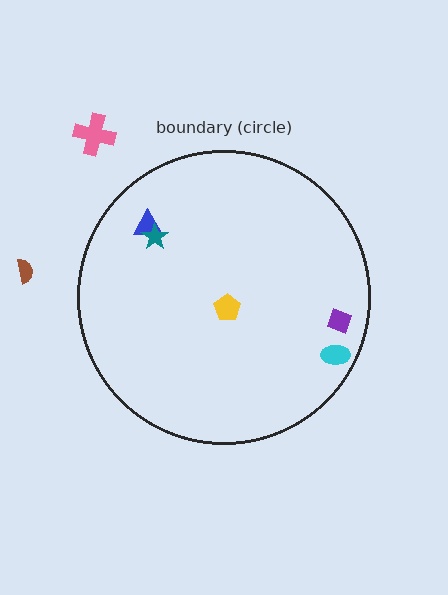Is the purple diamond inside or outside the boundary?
Inside.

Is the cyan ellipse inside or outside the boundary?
Inside.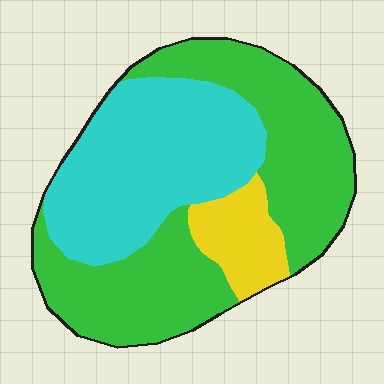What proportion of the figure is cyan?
Cyan covers 38% of the figure.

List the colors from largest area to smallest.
From largest to smallest: green, cyan, yellow.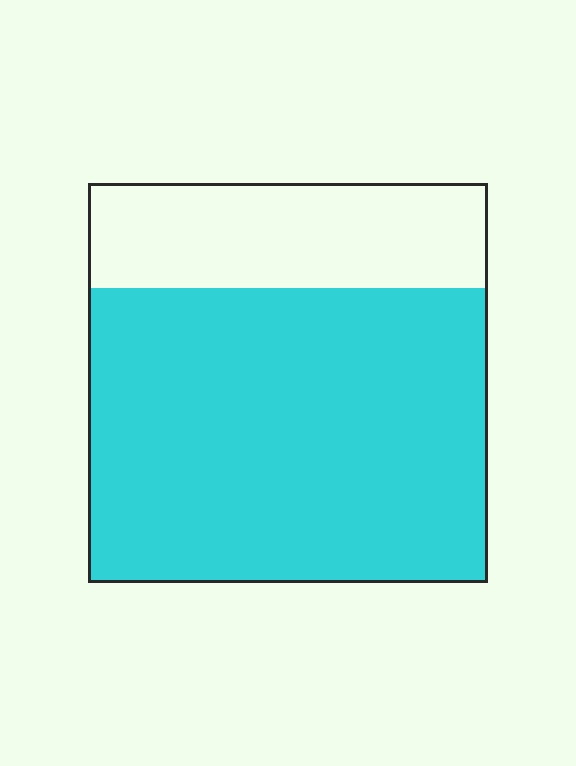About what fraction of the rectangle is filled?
About three quarters (3/4).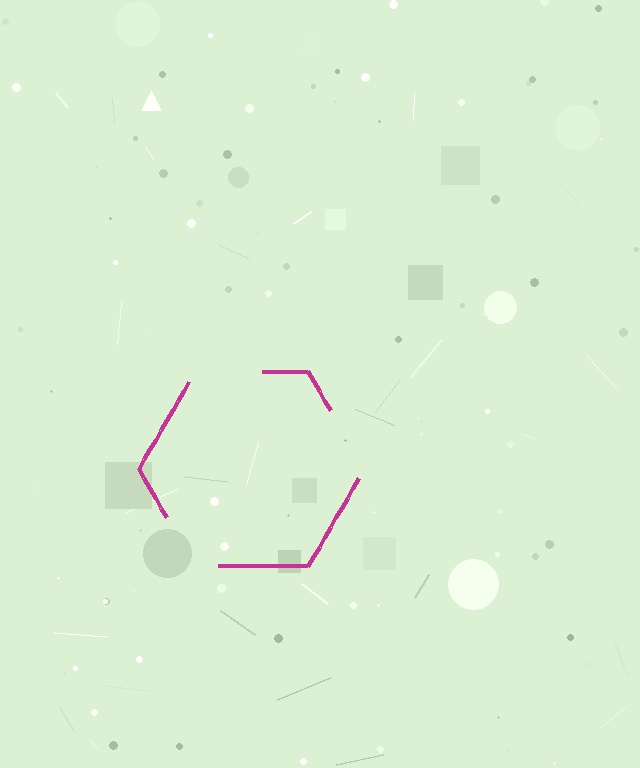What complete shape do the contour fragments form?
The contour fragments form a hexagon.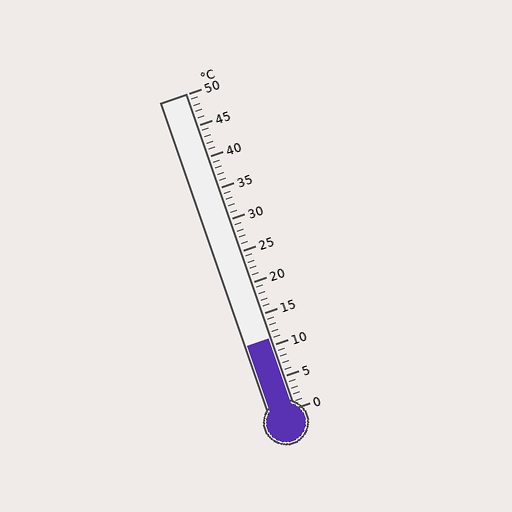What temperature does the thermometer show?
The thermometer shows approximately 11°C.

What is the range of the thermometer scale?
The thermometer scale ranges from 0°C to 50°C.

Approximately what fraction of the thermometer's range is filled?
The thermometer is filled to approximately 20% of its range.